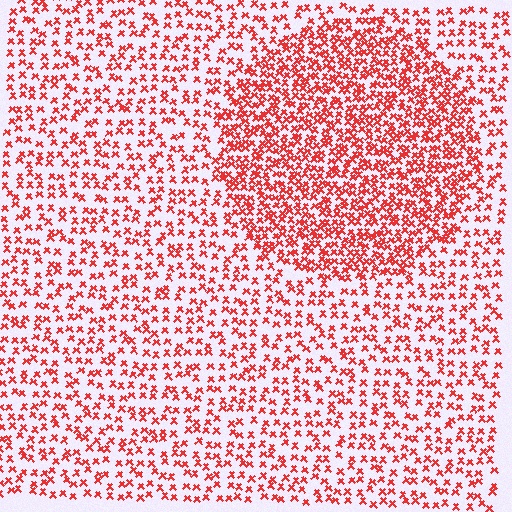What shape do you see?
I see a circle.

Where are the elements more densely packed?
The elements are more densely packed inside the circle boundary.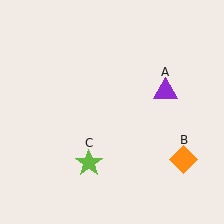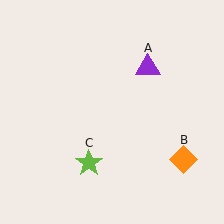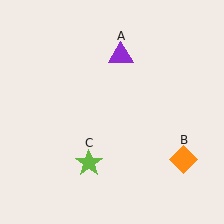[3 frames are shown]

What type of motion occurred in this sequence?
The purple triangle (object A) rotated counterclockwise around the center of the scene.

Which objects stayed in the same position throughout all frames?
Orange diamond (object B) and lime star (object C) remained stationary.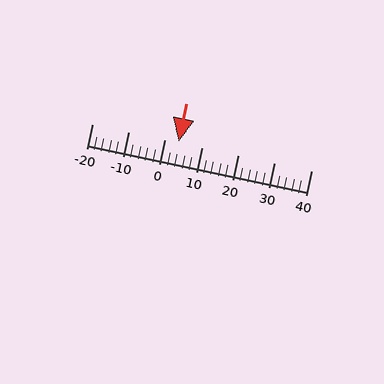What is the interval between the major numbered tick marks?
The major tick marks are spaced 10 units apart.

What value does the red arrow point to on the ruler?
The red arrow points to approximately 4.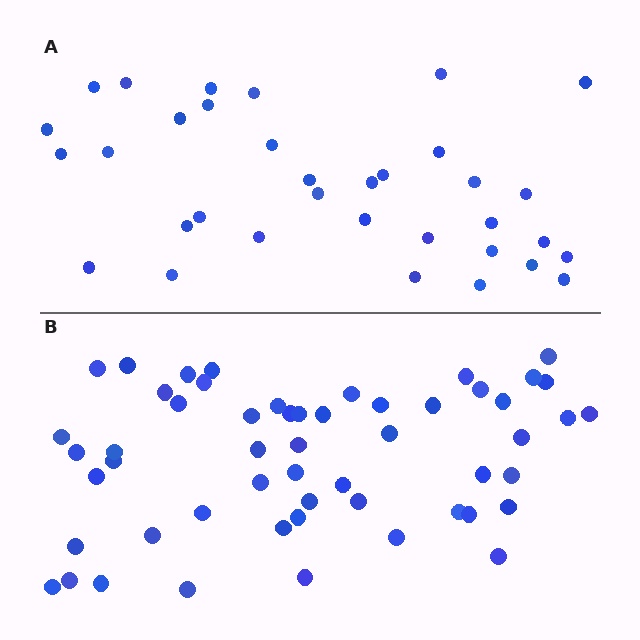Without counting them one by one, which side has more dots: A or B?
Region B (the bottom region) has more dots.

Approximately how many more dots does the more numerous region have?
Region B has approximately 20 more dots than region A.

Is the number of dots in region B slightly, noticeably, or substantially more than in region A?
Region B has substantially more. The ratio is roughly 1.6 to 1.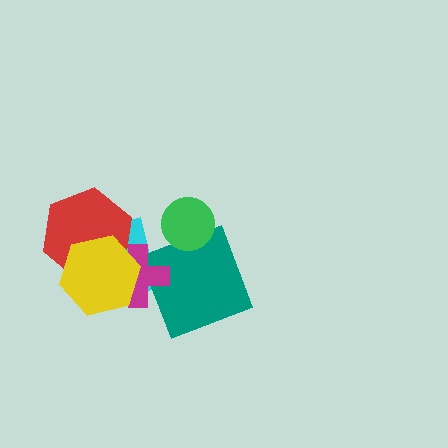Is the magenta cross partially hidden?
Yes, it is partially covered by another shape.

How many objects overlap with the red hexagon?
3 objects overlap with the red hexagon.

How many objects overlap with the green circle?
1 object overlaps with the green circle.